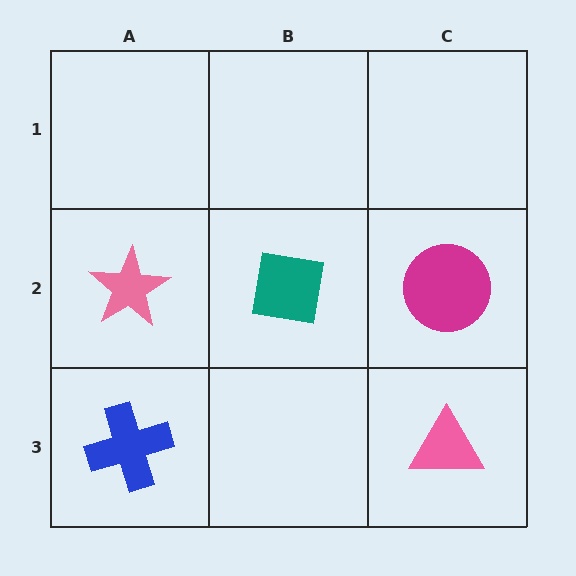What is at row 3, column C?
A pink triangle.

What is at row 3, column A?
A blue cross.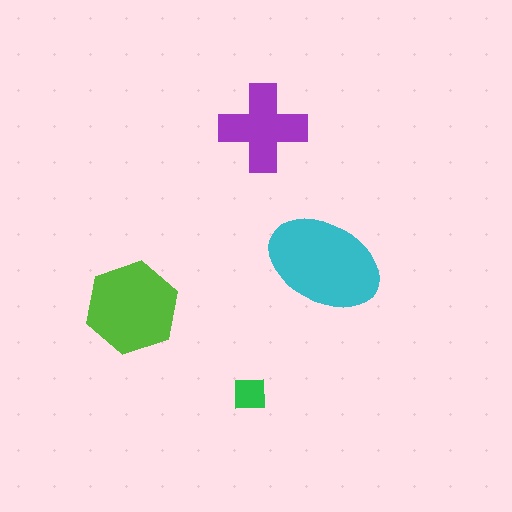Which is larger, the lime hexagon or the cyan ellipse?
The cyan ellipse.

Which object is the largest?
The cyan ellipse.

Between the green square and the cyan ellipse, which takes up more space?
The cyan ellipse.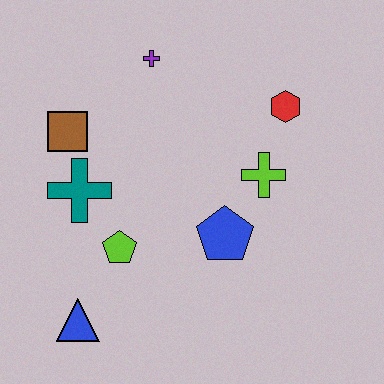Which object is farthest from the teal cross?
The red hexagon is farthest from the teal cross.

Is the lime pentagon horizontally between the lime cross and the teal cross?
Yes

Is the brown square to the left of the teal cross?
Yes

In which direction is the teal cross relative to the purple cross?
The teal cross is below the purple cross.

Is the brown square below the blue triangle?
No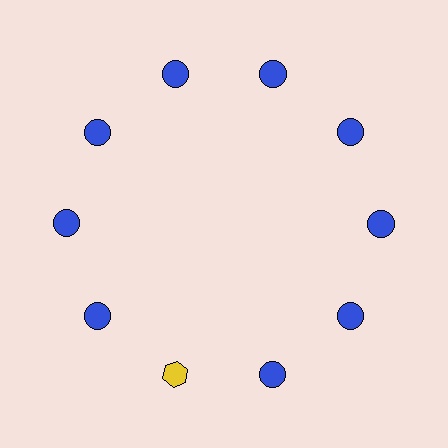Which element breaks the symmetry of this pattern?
The yellow hexagon at roughly the 7 o'clock position breaks the symmetry. All other shapes are blue circles.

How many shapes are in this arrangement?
There are 10 shapes arranged in a ring pattern.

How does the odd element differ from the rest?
It differs in both color (yellow instead of blue) and shape (hexagon instead of circle).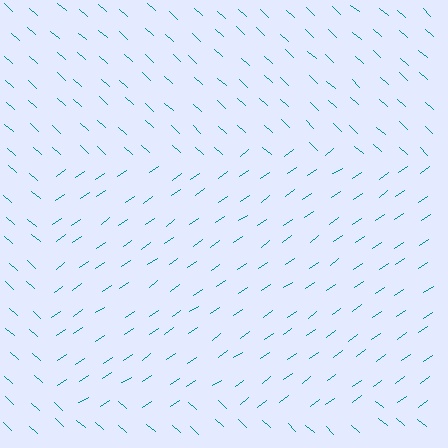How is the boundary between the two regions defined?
The boundary is defined purely by a change in line orientation (approximately 76 degrees difference). All lines are the same color and thickness.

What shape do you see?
I see a rectangle.